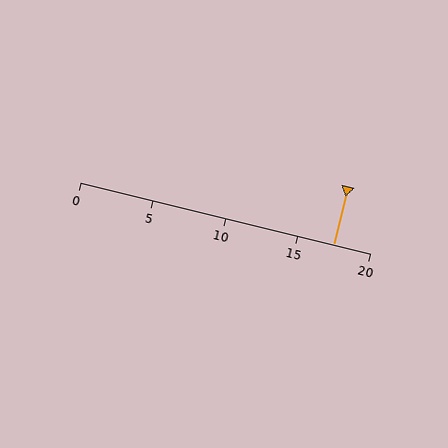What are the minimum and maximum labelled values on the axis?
The axis runs from 0 to 20.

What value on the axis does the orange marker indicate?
The marker indicates approximately 17.5.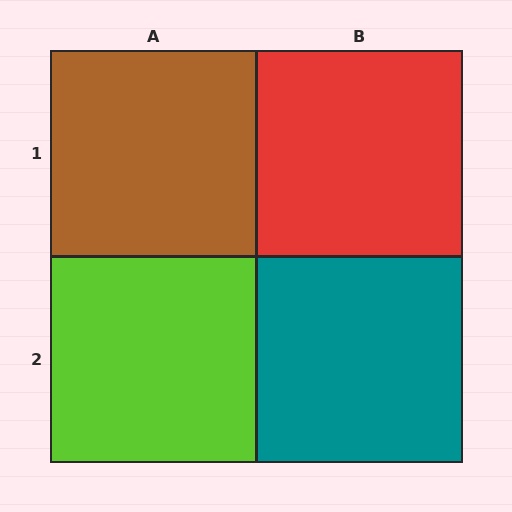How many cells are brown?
1 cell is brown.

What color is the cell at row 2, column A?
Lime.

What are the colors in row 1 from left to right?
Brown, red.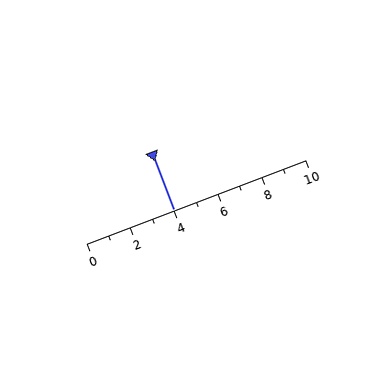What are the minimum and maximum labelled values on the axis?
The axis runs from 0 to 10.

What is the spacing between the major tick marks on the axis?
The major ticks are spaced 2 apart.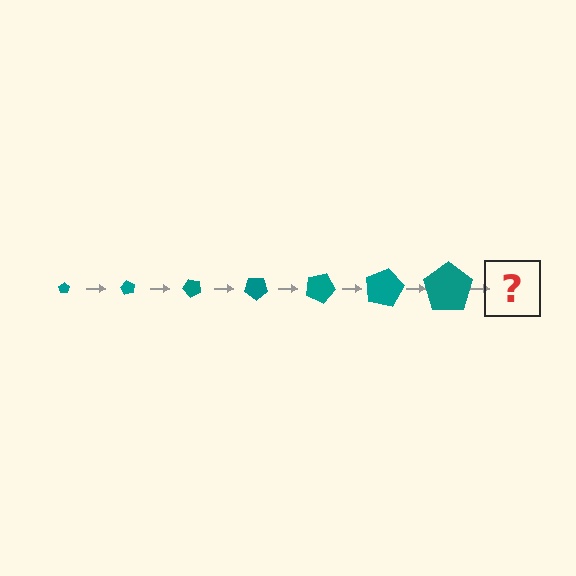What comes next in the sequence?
The next element should be a pentagon, larger than the previous one and rotated 420 degrees from the start.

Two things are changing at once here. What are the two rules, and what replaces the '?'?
The two rules are that the pentagon grows larger each step and it rotates 60 degrees each step. The '?' should be a pentagon, larger than the previous one and rotated 420 degrees from the start.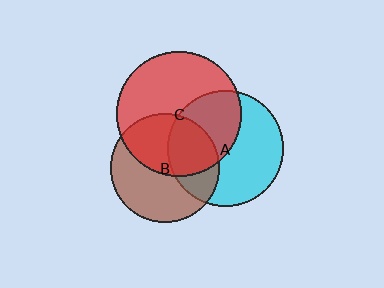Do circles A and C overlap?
Yes.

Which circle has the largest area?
Circle C (red).